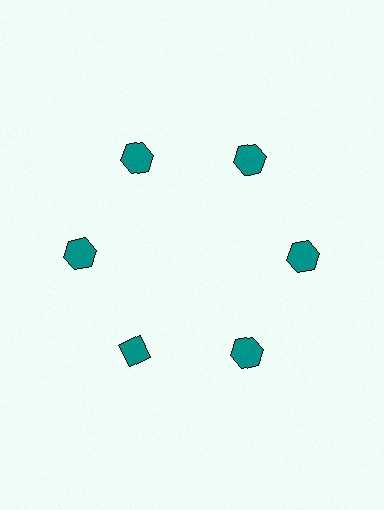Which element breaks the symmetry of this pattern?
The teal diamond at roughly the 7 o'clock position breaks the symmetry. All other shapes are teal hexagons.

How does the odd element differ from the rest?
It has a different shape: diamond instead of hexagon.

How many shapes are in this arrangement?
There are 6 shapes arranged in a ring pattern.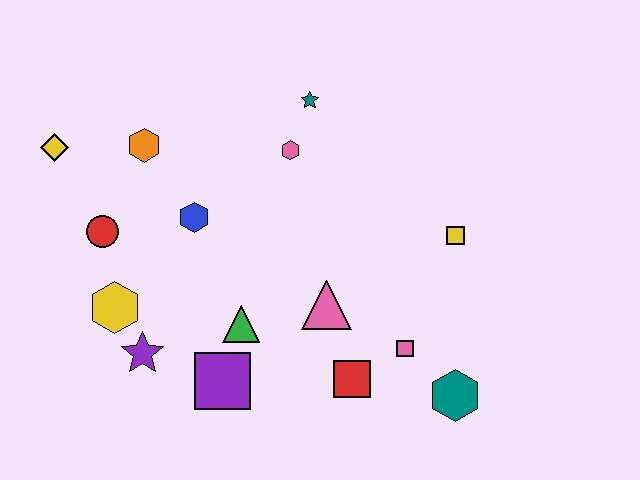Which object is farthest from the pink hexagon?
The teal hexagon is farthest from the pink hexagon.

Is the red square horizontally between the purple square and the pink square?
Yes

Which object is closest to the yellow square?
The pink square is closest to the yellow square.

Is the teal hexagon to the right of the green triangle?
Yes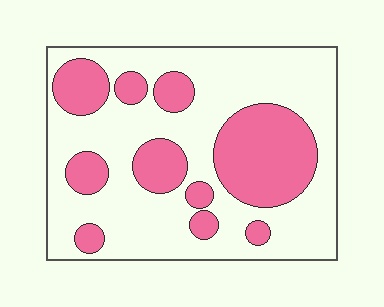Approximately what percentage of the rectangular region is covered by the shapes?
Approximately 30%.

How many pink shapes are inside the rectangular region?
10.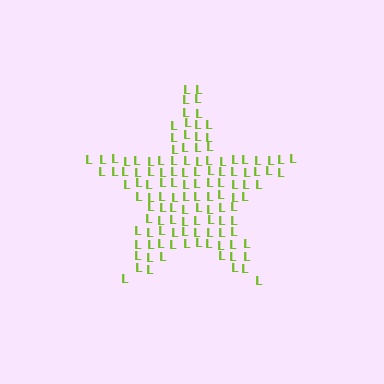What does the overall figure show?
The overall figure shows a star.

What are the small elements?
The small elements are letter L's.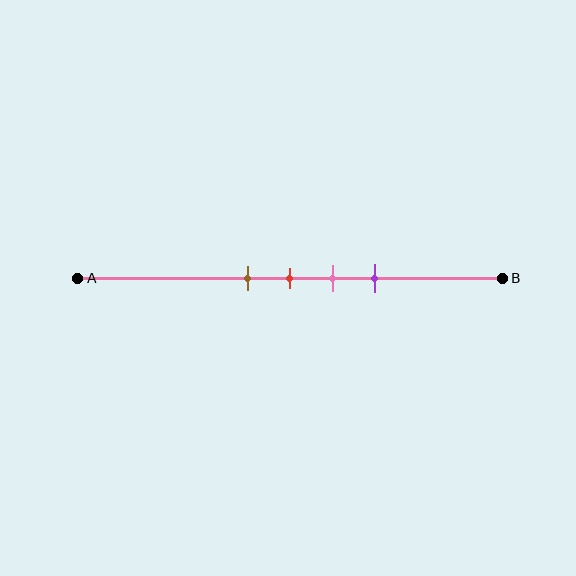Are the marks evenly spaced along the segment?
Yes, the marks are approximately evenly spaced.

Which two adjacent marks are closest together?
The brown and red marks are the closest adjacent pair.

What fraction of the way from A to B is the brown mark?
The brown mark is approximately 40% (0.4) of the way from A to B.